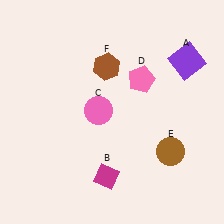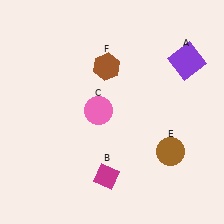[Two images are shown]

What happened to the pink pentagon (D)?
The pink pentagon (D) was removed in Image 2. It was in the top-right area of Image 1.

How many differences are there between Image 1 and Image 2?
There is 1 difference between the two images.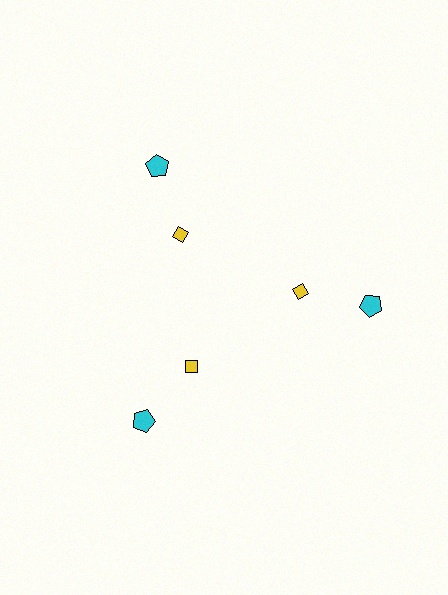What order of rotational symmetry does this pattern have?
This pattern has 3-fold rotational symmetry.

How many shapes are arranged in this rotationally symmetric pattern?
There are 6 shapes, arranged in 3 groups of 2.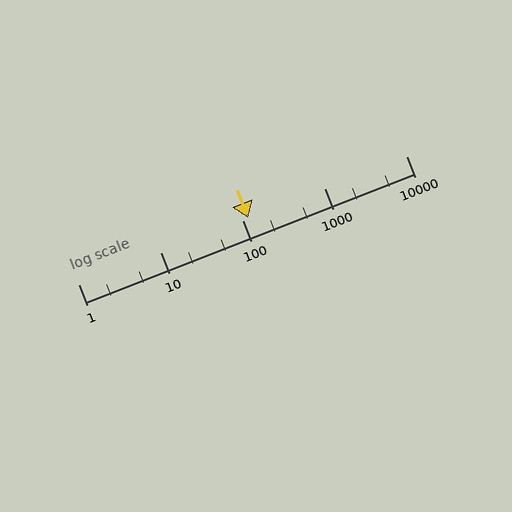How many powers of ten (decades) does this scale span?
The scale spans 4 decades, from 1 to 10000.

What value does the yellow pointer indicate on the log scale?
The pointer indicates approximately 120.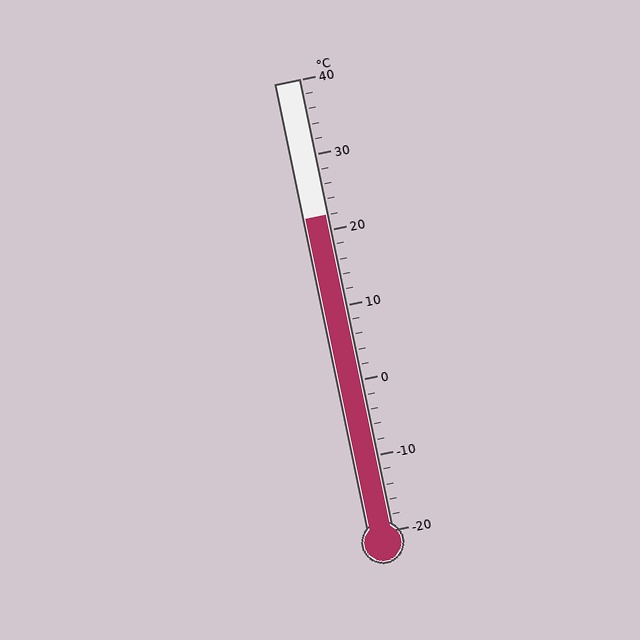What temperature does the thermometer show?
The thermometer shows approximately 22°C.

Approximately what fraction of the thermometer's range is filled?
The thermometer is filled to approximately 70% of its range.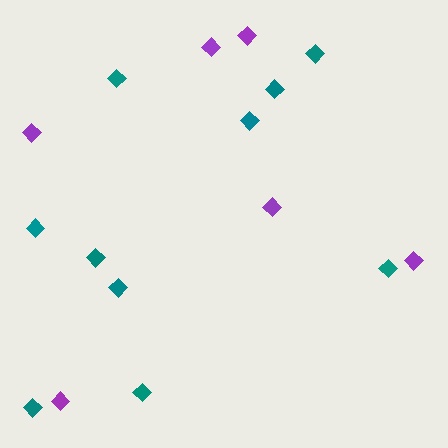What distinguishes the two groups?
There are 2 groups: one group of teal diamonds (10) and one group of purple diamonds (6).